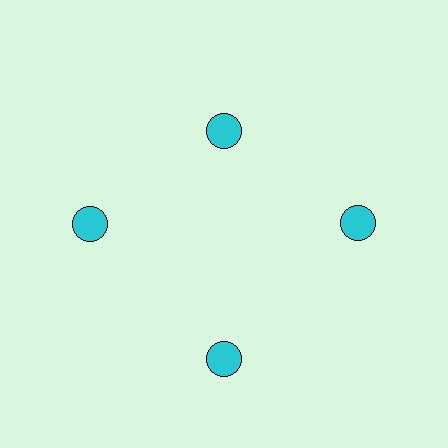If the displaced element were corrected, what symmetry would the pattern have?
It would have 4-fold rotational symmetry — the pattern would map onto itself every 90 degrees.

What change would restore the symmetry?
The symmetry would be restored by moving it outward, back onto the ring so that all 4 circles sit at equal angles and equal distance from the center.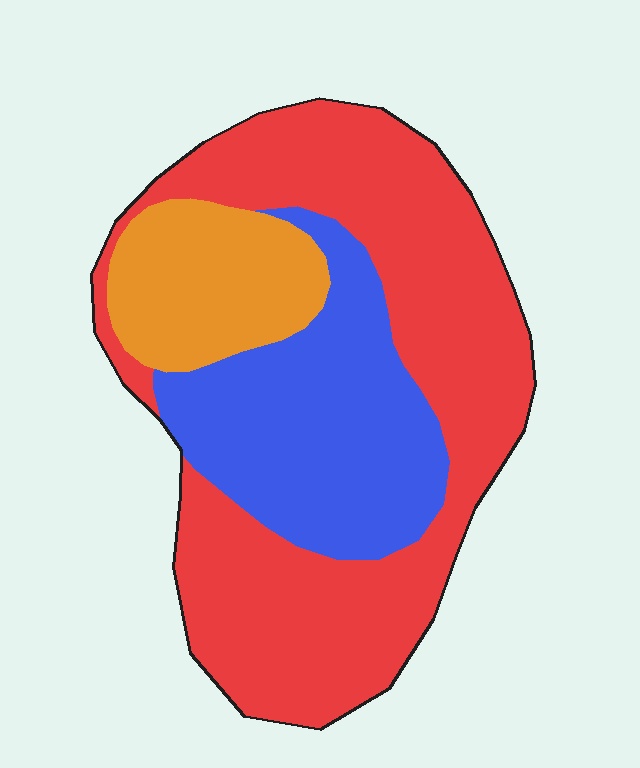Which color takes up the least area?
Orange, at roughly 15%.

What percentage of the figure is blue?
Blue covers roughly 30% of the figure.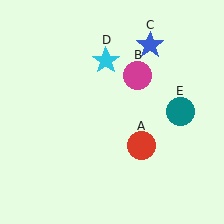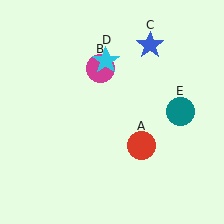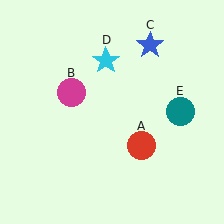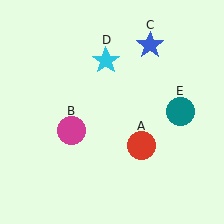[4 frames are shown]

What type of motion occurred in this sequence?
The magenta circle (object B) rotated counterclockwise around the center of the scene.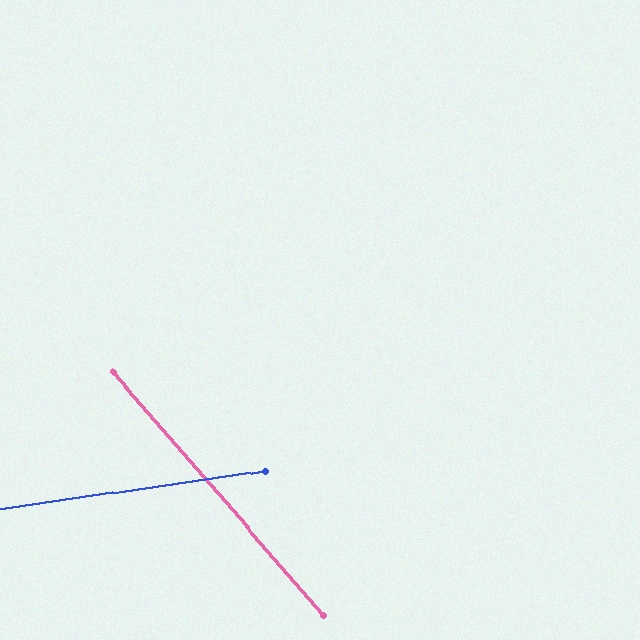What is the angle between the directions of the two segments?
Approximately 57 degrees.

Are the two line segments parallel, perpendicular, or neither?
Neither parallel nor perpendicular — they differ by about 57°.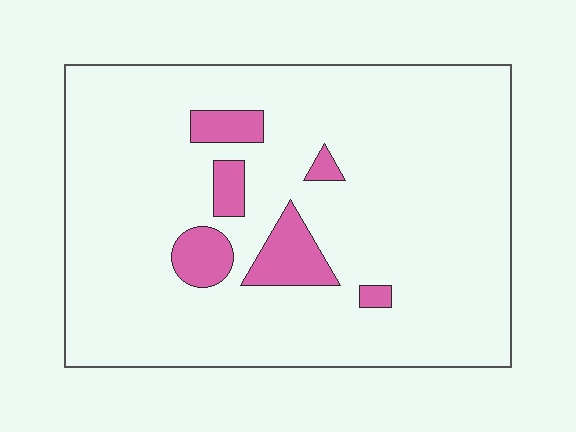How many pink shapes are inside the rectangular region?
6.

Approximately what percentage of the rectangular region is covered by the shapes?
Approximately 10%.